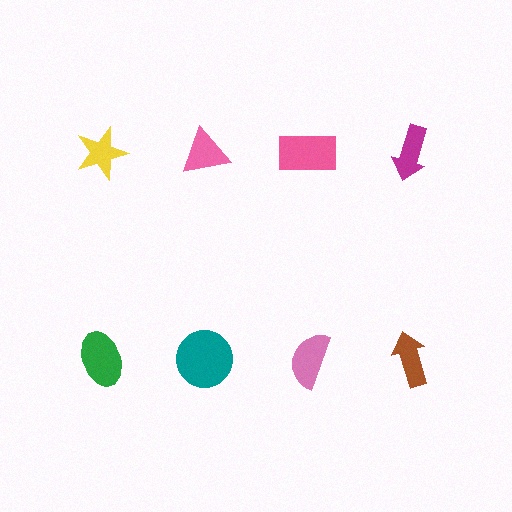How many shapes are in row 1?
4 shapes.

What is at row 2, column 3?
A pink semicircle.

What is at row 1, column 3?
A pink rectangle.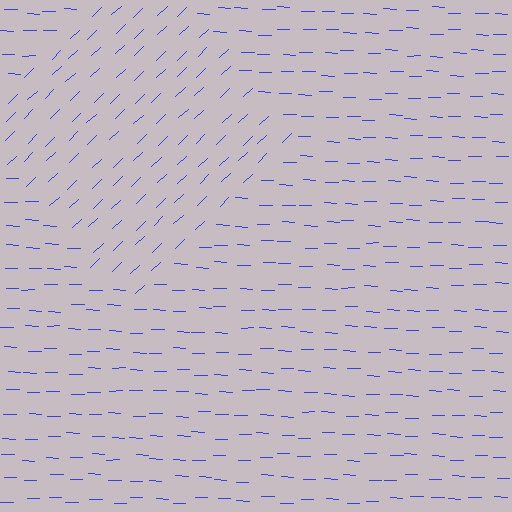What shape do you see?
I see a diamond.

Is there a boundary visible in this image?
Yes, there is a texture boundary formed by a change in line orientation.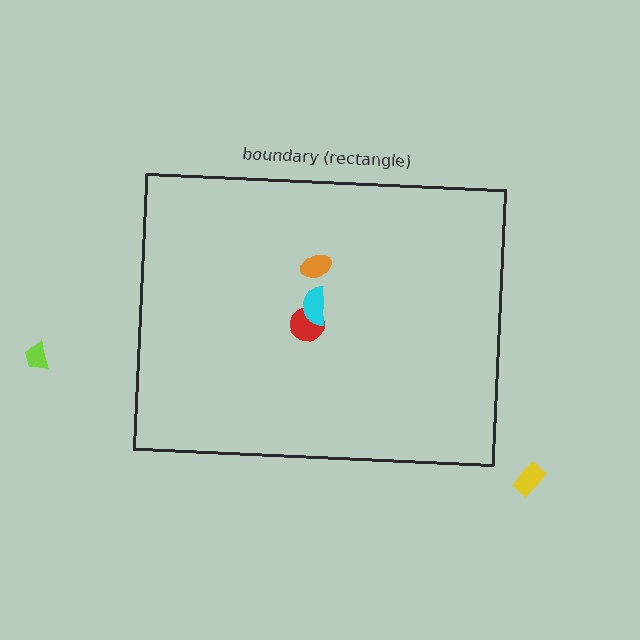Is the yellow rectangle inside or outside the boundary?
Outside.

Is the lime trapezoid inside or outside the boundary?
Outside.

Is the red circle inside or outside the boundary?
Inside.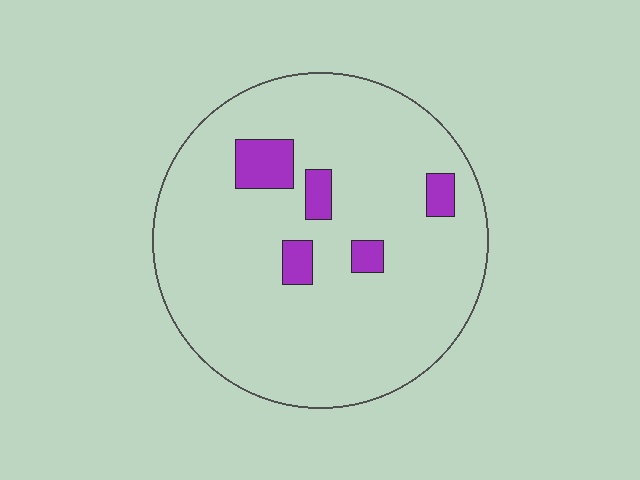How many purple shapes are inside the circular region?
5.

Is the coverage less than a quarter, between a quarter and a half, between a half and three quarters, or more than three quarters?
Less than a quarter.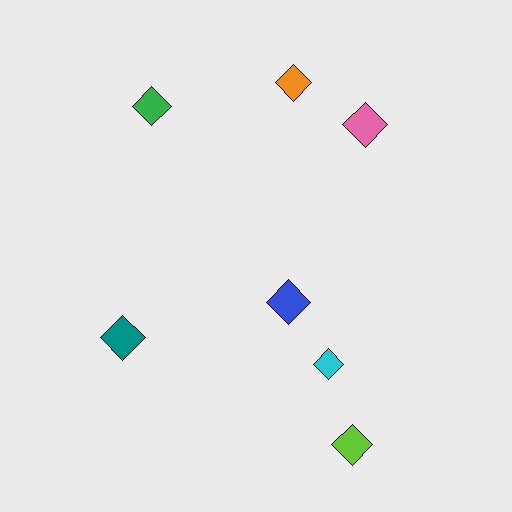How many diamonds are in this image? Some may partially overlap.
There are 7 diamonds.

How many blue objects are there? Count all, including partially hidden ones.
There is 1 blue object.